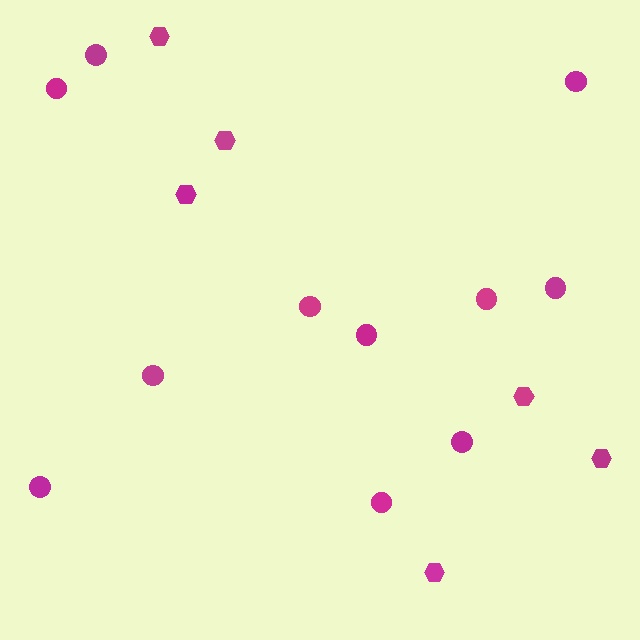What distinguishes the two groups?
There are 2 groups: one group of circles (11) and one group of hexagons (6).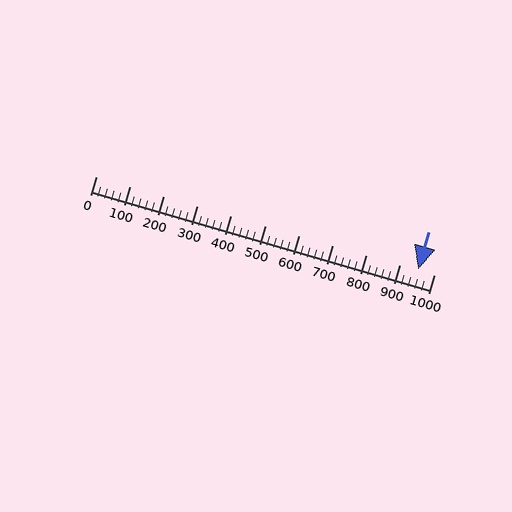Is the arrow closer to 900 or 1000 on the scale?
The arrow is closer to 1000.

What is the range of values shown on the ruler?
The ruler shows values from 0 to 1000.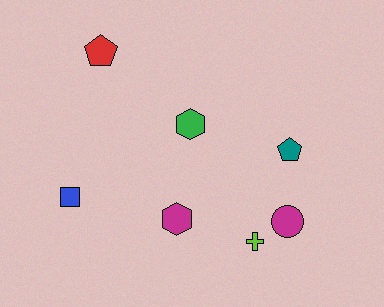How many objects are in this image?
There are 7 objects.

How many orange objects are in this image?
There are no orange objects.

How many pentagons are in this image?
There are 2 pentagons.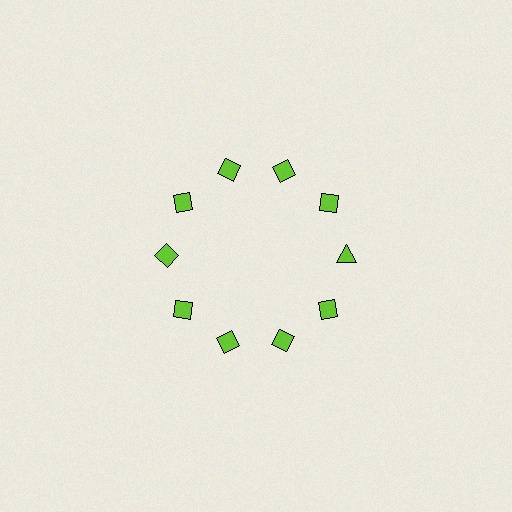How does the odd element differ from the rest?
It has a different shape: triangle instead of diamond.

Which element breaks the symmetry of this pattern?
The lime triangle at roughly the 3 o'clock position breaks the symmetry. All other shapes are lime diamonds.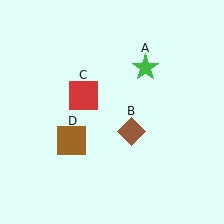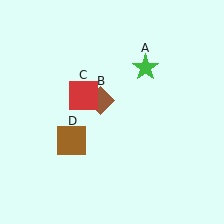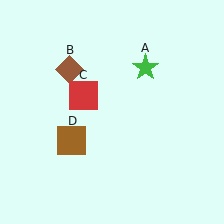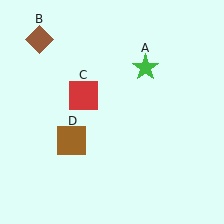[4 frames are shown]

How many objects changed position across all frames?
1 object changed position: brown diamond (object B).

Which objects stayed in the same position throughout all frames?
Green star (object A) and red square (object C) and brown square (object D) remained stationary.